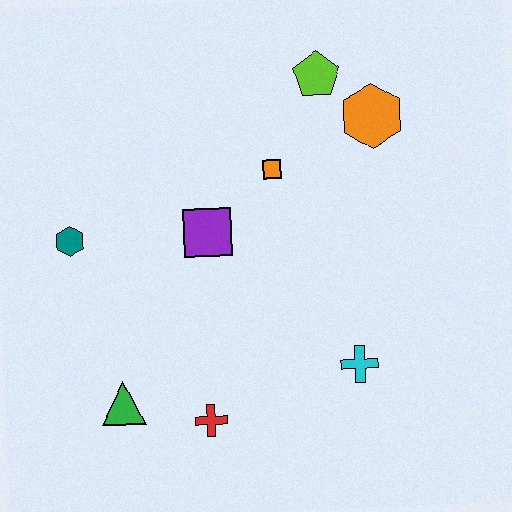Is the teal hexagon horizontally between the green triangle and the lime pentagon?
No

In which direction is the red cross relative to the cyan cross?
The red cross is to the left of the cyan cross.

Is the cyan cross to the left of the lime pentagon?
No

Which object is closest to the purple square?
The orange square is closest to the purple square.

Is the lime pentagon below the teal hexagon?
No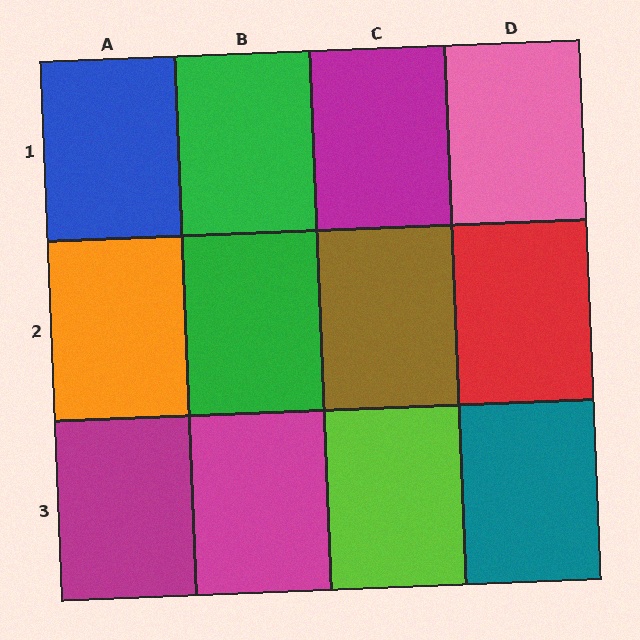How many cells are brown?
1 cell is brown.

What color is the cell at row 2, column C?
Brown.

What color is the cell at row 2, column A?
Orange.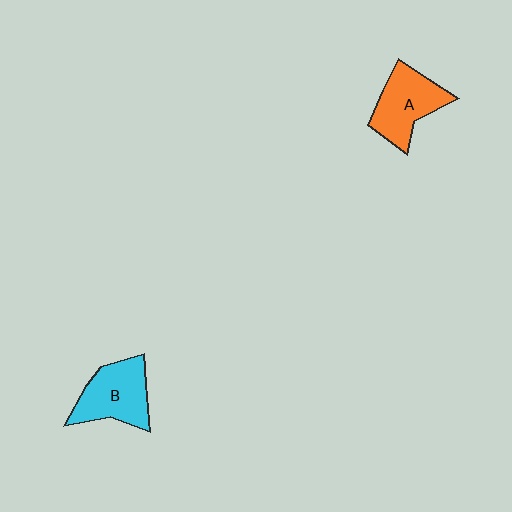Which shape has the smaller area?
Shape A (orange).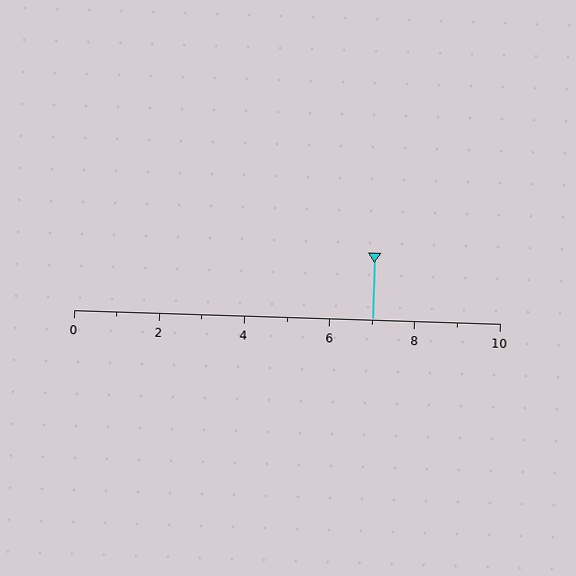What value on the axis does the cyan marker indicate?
The marker indicates approximately 7.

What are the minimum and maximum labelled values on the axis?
The axis runs from 0 to 10.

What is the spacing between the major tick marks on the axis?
The major ticks are spaced 2 apart.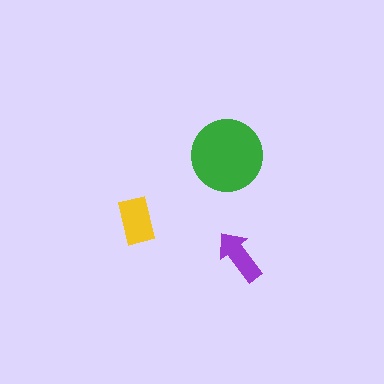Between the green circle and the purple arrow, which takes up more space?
The green circle.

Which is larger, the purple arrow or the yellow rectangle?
The yellow rectangle.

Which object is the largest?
The green circle.